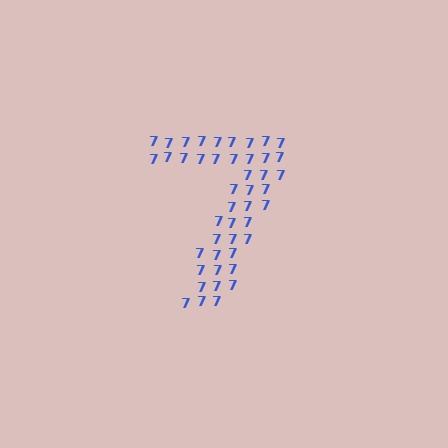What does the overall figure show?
The overall figure shows the digit 7.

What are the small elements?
The small elements are digit 7's.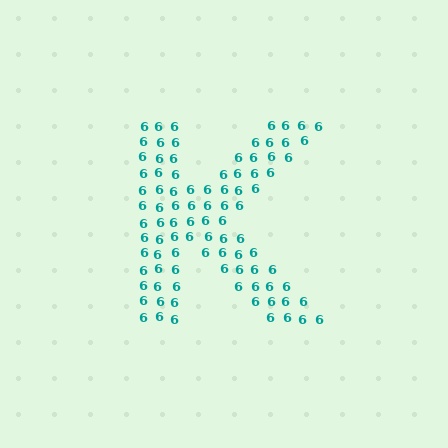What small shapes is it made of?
It is made of small digit 6's.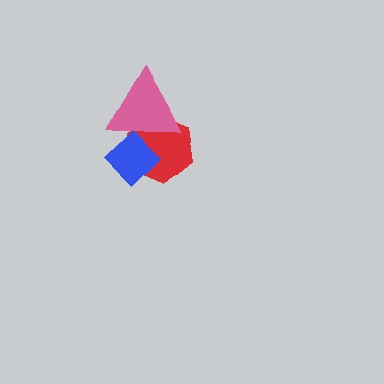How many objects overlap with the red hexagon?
2 objects overlap with the red hexagon.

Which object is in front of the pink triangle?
The blue diamond is in front of the pink triangle.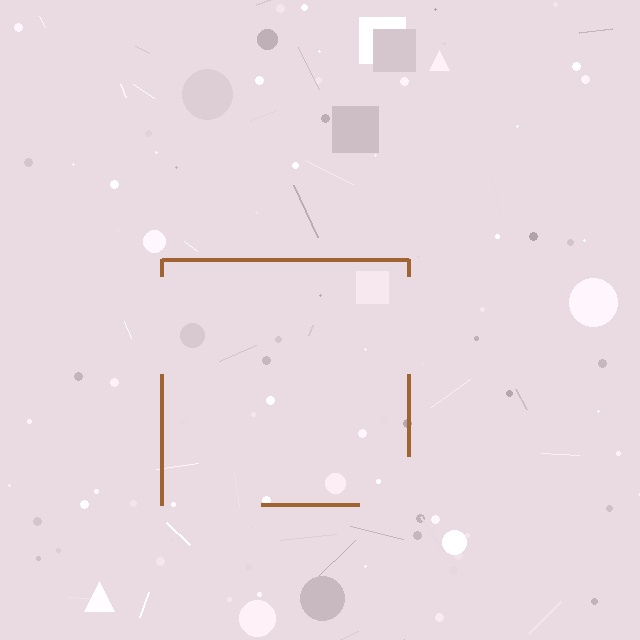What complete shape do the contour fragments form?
The contour fragments form a square.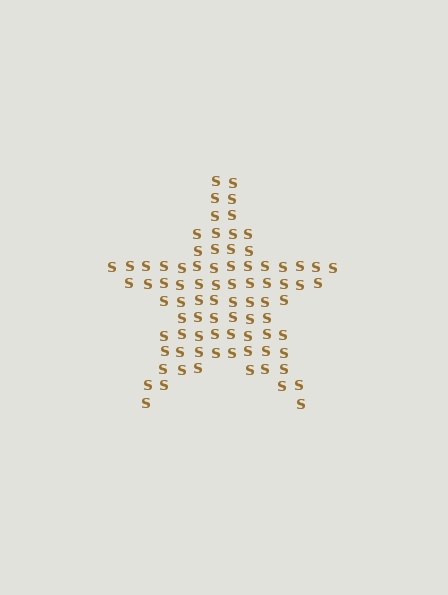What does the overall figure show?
The overall figure shows a star.